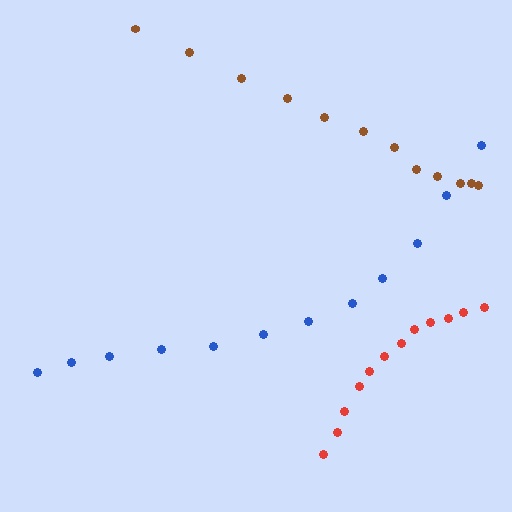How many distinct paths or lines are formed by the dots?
There are 3 distinct paths.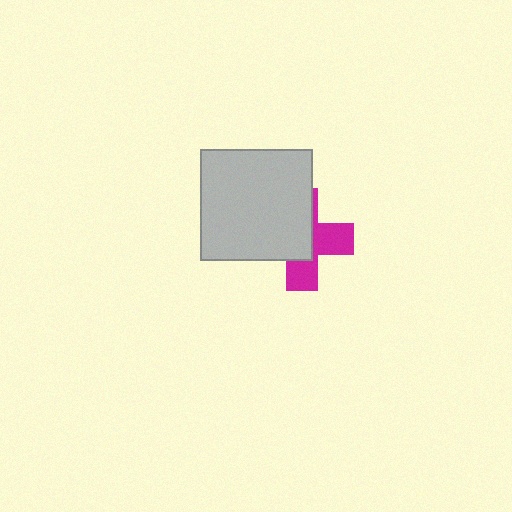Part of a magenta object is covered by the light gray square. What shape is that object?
It is a cross.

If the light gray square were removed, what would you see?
You would see the complete magenta cross.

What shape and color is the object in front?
The object in front is a light gray square.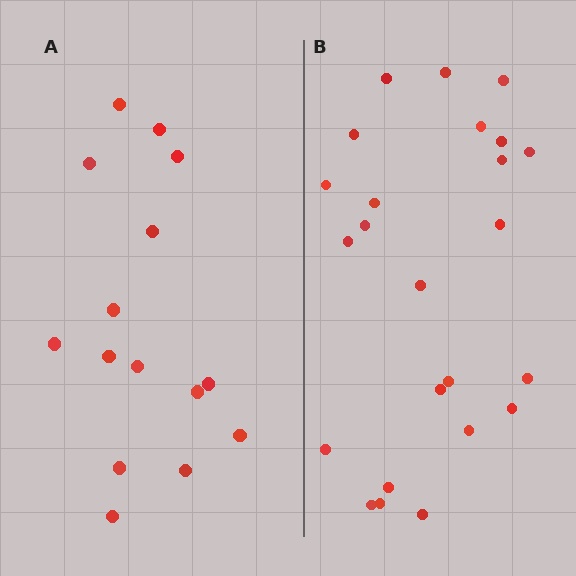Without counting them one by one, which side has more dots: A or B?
Region B (the right region) has more dots.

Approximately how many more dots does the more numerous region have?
Region B has roughly 8 or so more dots than region A.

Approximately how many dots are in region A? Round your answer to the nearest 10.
About 20 dots. (The exact count is 15, which rounds to 20.)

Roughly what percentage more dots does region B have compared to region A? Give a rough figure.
About 60% more.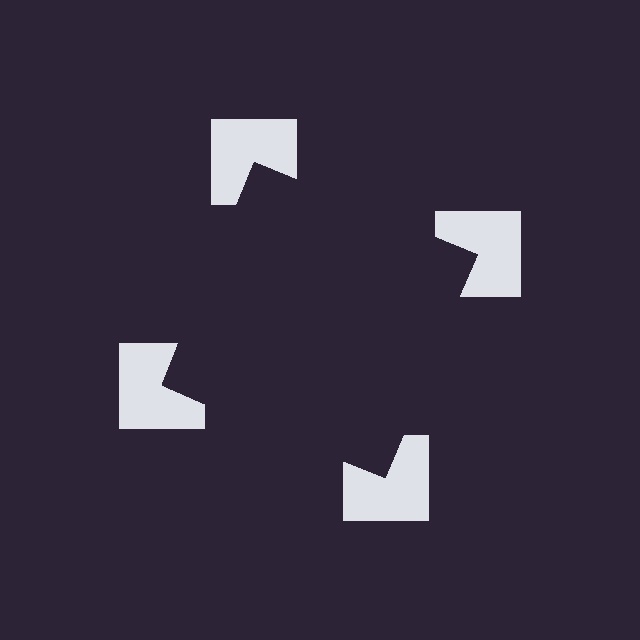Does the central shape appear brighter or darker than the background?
It typically appears slightly darker than the background, even though no actual brightness change is drawn.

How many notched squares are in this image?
There are 4 — one at each vertex of the illusory square.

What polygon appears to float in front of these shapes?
An illusory square — its edges are inferred from the aligned wedge cuts in the notched squares, not physically drawn.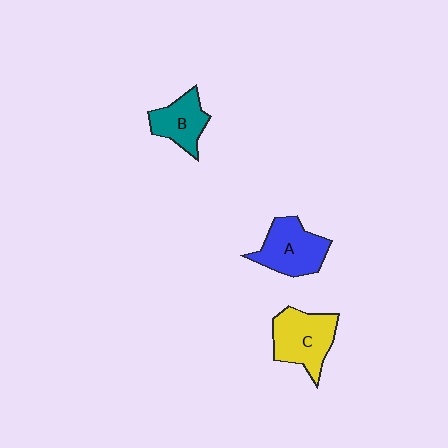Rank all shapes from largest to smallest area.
From largest to smallest: C (yellow), A (blue), B (teal).